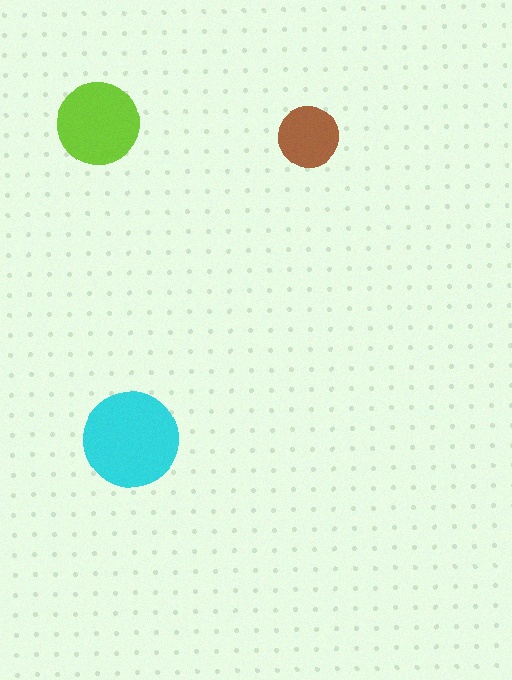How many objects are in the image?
There are 3 objects in the image.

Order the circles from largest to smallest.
the cyan one, the lime one, the brown one.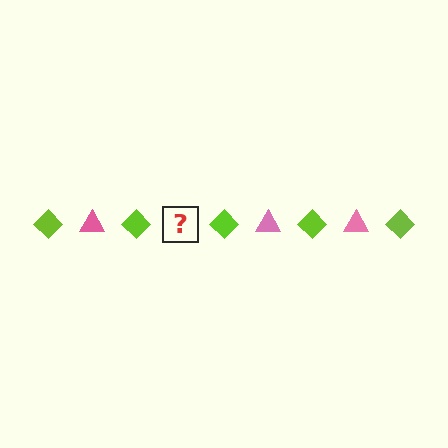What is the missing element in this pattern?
The missing element is a pink triangle.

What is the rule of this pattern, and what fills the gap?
The rule is that the pattern alternates between lime diamond and pink triangle. The gap should be filled with a pink triangle.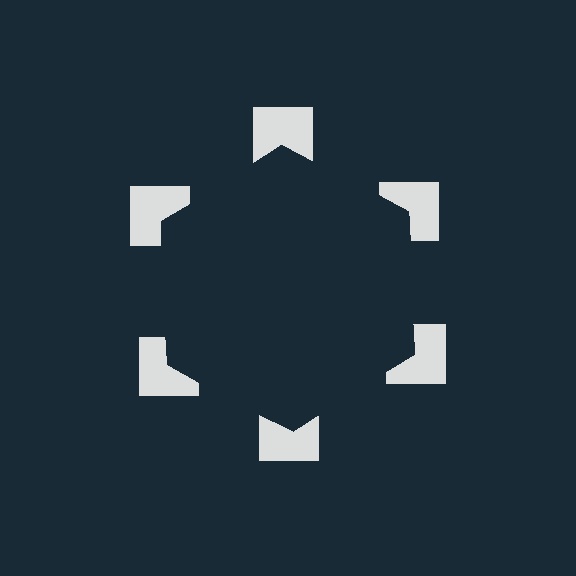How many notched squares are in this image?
There are 6 — one at each vertex of the illusory hexagon.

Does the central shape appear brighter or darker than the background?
It typically appears slightly darker than the background, even though no actual brightness change is drawn.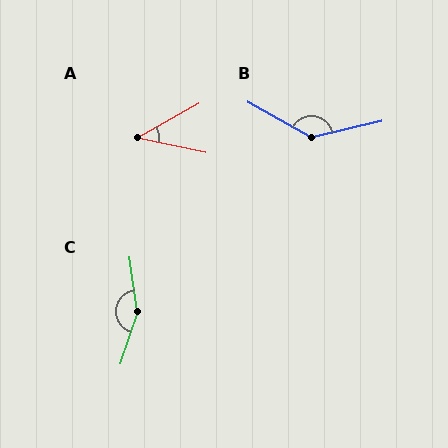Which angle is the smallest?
A, at approximately 41 degrees.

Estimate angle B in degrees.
Approximately 138 degrees.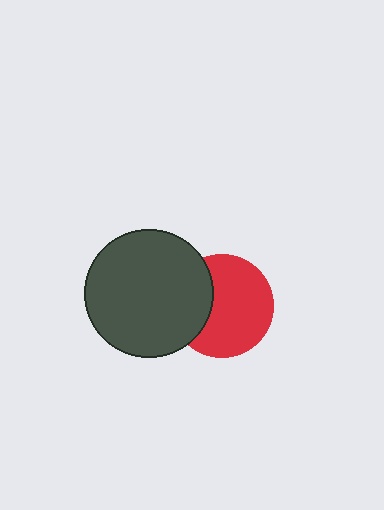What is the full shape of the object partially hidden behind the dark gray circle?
The partially hidden object is a red circle.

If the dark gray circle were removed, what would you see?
You would see the complete red circle.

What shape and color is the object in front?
The object in front is a dark gray circle.